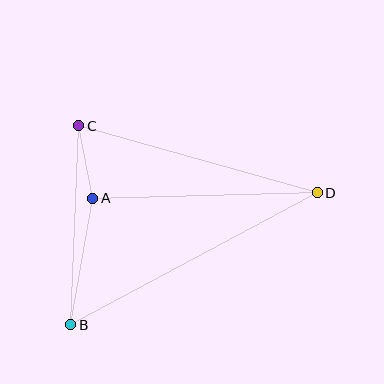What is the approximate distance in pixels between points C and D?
The distance between C and D is approximately 248 pixels.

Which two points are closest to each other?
Points A and C are closest to each other.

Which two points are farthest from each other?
Points B and D are farthest from each other.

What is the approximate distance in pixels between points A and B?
The distance between A and B is approximately 129 pixels.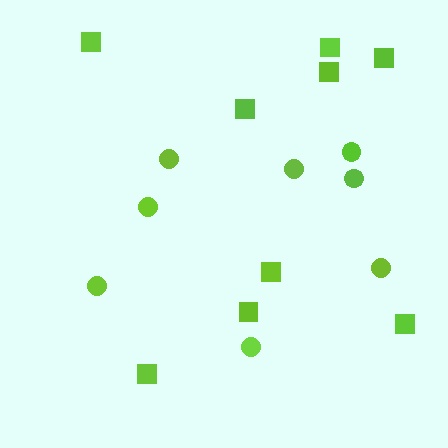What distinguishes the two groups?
There are 2 groups: one group of circles (8) and one group of squares (9).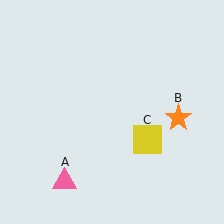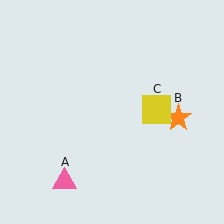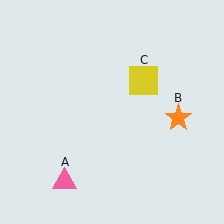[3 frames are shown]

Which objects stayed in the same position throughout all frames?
Pink triangle (object A) and orange star (object B) remained stationary.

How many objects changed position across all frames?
1 object changed position: yellow square (object C).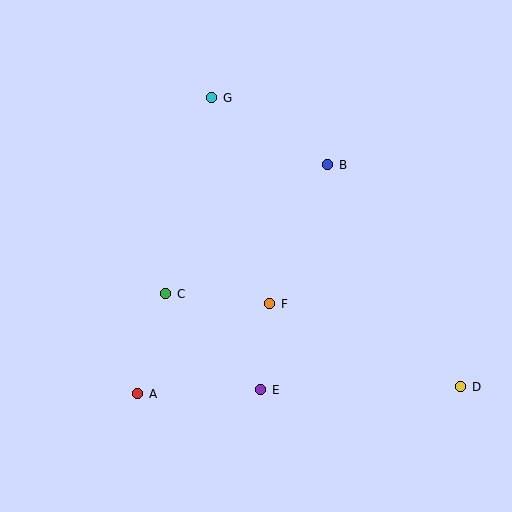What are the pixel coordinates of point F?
Point F is at (270, 304).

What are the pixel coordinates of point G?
Point G is at (212, 98).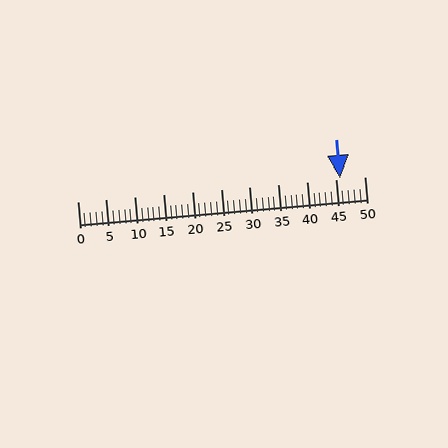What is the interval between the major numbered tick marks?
The major tick marks are spaced 5 units apart.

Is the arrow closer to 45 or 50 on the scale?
The arrow is closer to 45.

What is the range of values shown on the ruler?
The ruler shows values from 0 to 50.